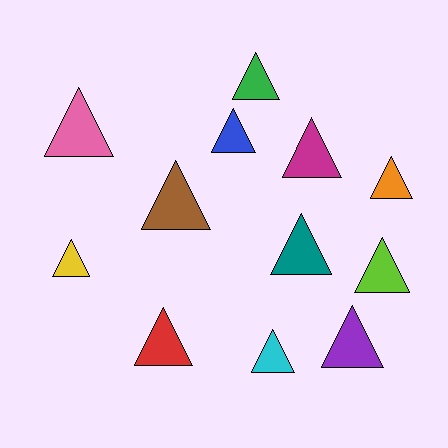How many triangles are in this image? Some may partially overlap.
There are 12 triangles.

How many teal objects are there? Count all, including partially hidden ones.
There is 1 teal object.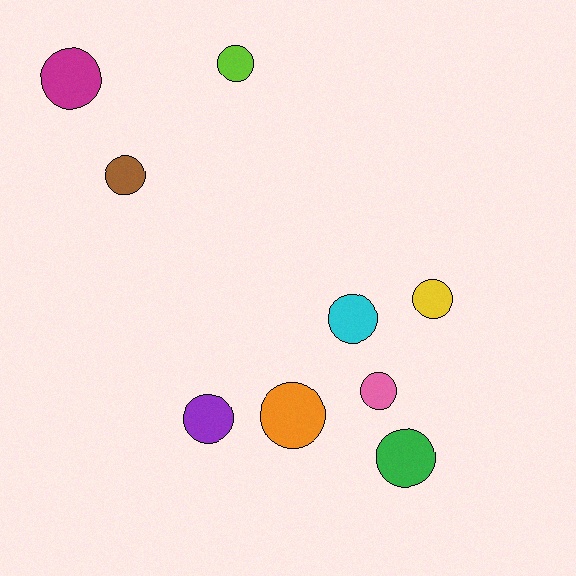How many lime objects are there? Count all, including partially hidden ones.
There is 1 lime object.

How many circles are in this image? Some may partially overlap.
There are 9 circles.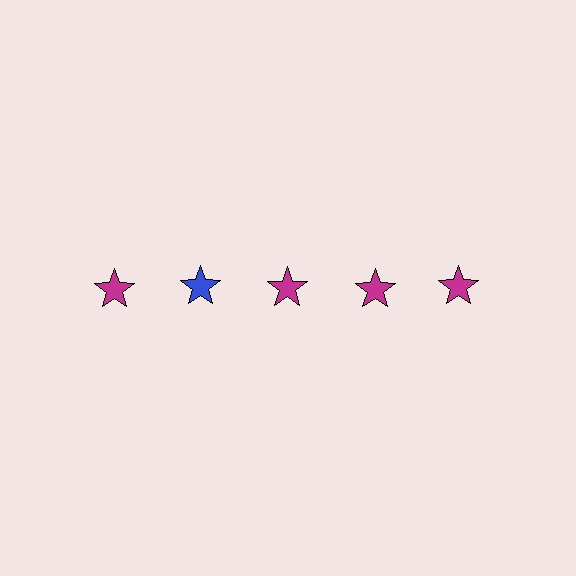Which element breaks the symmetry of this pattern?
The blue star in the top row, second from left column breaks the symmetry. All other shapes are magenta stars.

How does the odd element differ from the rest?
It has a different color: blue instead of magenta.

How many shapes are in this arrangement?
There are 5 shapes arranged in a grid pattern.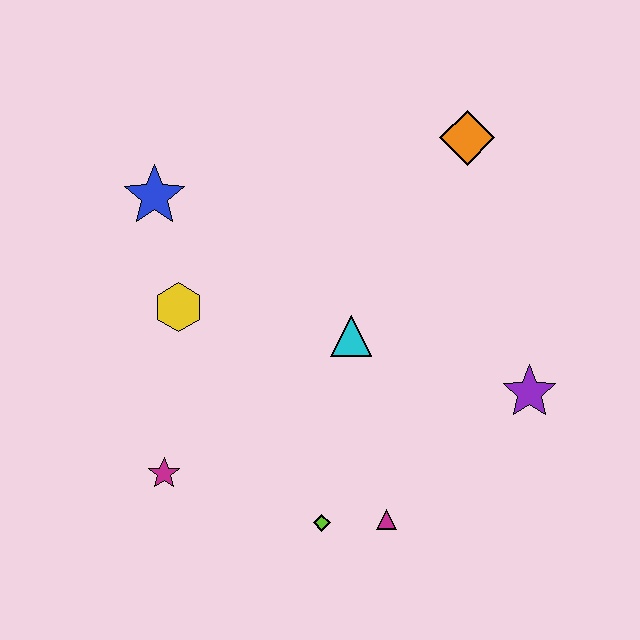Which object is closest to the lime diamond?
The magenta triangle is closest to the lime diamond.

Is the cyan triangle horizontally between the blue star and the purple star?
Yes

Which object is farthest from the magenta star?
The orange diamond is farthest from the magenta star.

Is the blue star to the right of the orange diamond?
No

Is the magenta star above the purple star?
No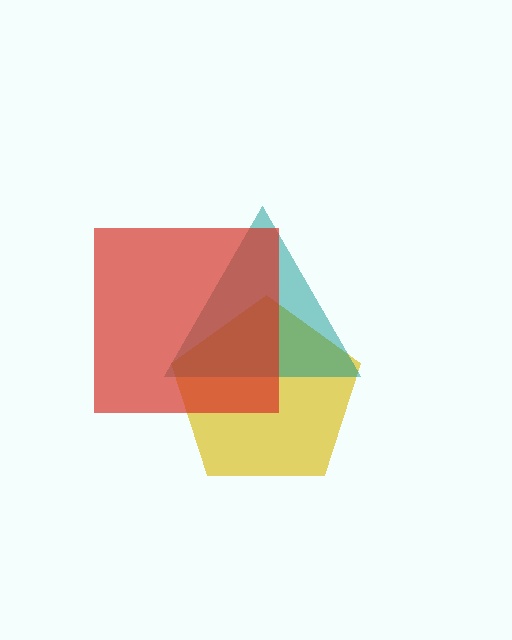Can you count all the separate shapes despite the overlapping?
Yes, there are 3 separate shapes.